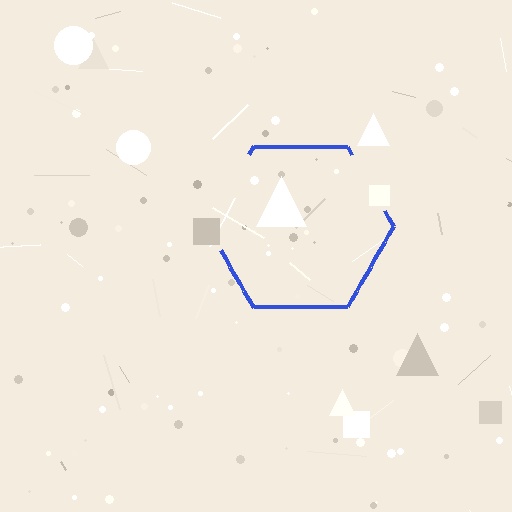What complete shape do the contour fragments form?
The contour fragments form a hexagon.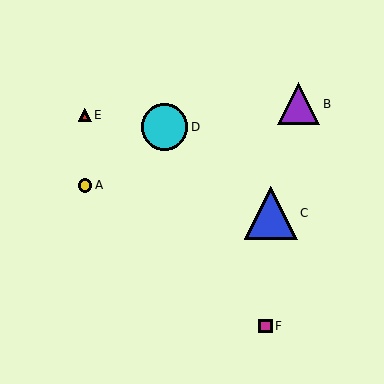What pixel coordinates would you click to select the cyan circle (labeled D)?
Click at (165, 127) to select the cyan circle D.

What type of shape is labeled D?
Shape D is a cyan circle.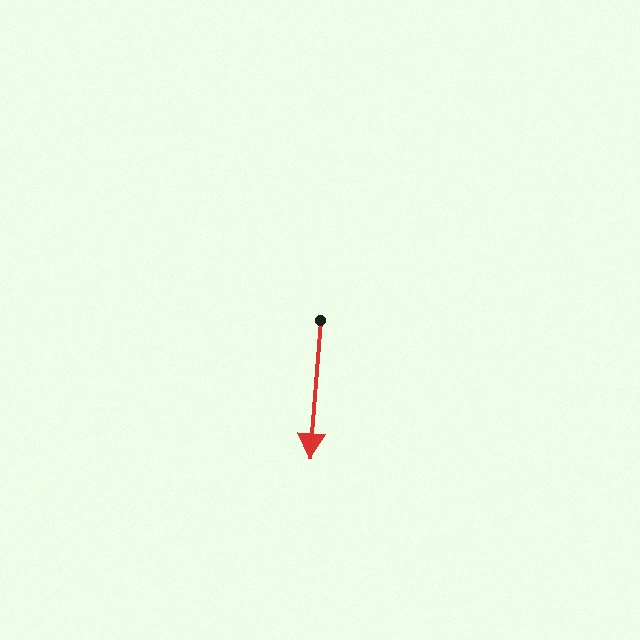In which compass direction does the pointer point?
South.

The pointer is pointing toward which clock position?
Roughly 6 o'clock.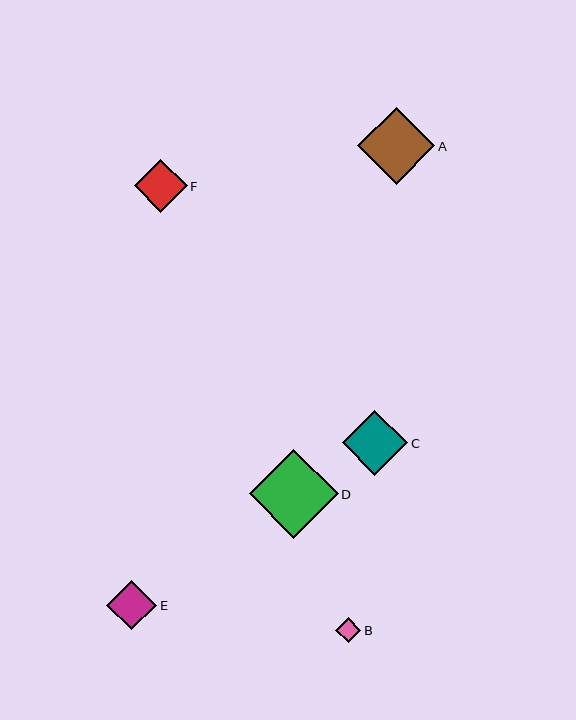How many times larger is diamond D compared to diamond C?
Diamond D is approximately 1.4 times the size of diamond C.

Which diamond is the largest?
Diamond D is the largest with a size of approximately 89 pixels.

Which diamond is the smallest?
Diamond B is the smallest with a size of approximately 25 pixels.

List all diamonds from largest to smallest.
From largest to smallest: D, A, C, F, E, B.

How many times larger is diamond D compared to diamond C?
Diamond D is approximately 1.4 times the size of diamond C.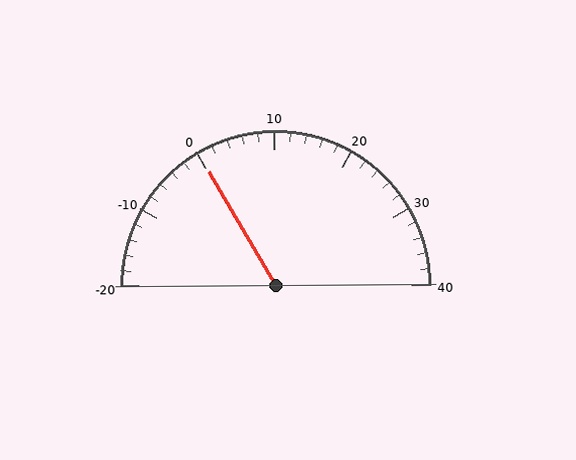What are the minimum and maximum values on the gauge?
The gauge ranges from -20 to 40.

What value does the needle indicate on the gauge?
The needle indicates approximately 0.